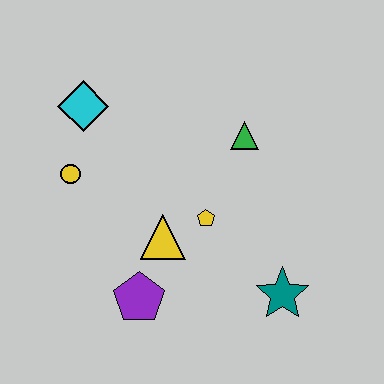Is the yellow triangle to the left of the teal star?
Yes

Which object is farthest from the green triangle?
The purple pentagon is farthest from the green triangle.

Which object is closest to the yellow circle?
The cyan diamond is closest to the yellow circle.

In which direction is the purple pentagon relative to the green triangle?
The purple pentagon is below the green triangle.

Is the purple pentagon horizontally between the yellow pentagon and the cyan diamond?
Yes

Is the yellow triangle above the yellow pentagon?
No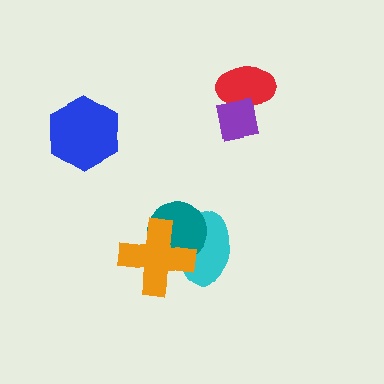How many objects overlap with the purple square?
1 object overlaps with the purple square.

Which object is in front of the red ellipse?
The purple square is in front of the red ellipse.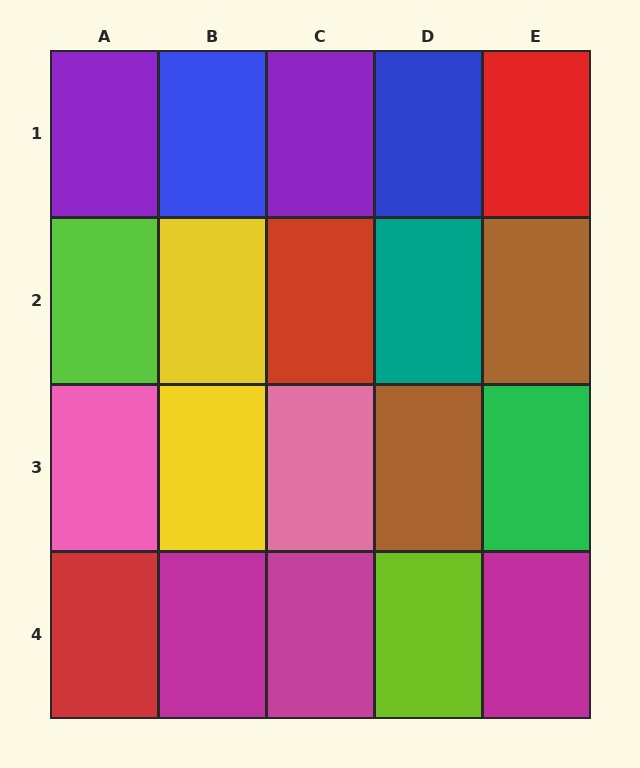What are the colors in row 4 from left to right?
Red, magenta, magenta, lime, magenta.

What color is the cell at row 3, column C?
Pink.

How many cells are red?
3 cells are red.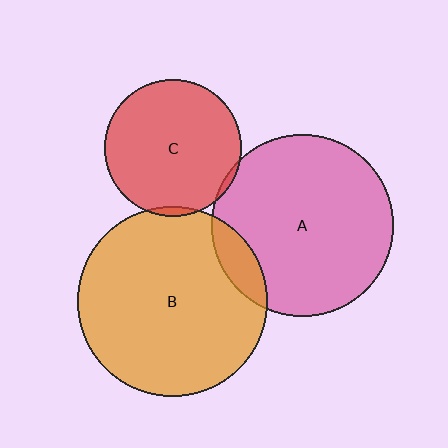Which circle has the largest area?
Circle B (orange).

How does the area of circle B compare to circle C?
Approximately 1.9 times.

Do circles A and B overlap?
Yes.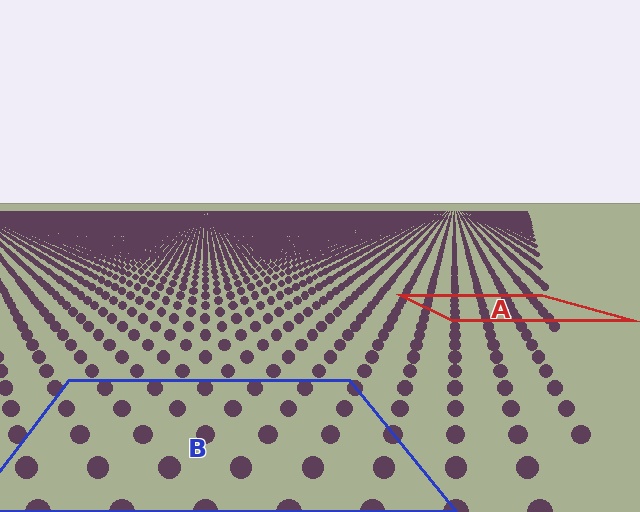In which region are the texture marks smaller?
The texture marks are smaller in region A, because it is farther away.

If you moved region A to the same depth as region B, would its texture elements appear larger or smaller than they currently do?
They would appear larger. At a closer depth, the same texture elements are projected at a bigger on-screen size.